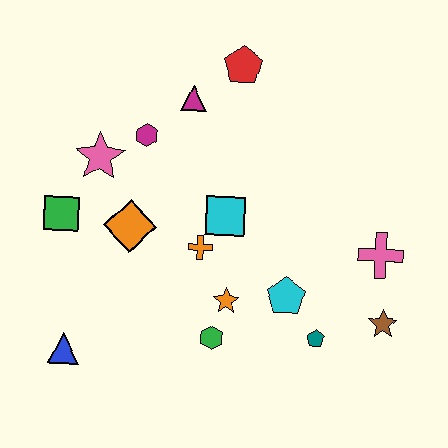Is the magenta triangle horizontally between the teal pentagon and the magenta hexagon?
Yes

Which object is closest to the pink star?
The magenta hexagon is closest to the pink star.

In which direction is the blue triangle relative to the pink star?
The blue triangle is below the pink star.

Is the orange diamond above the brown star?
Yes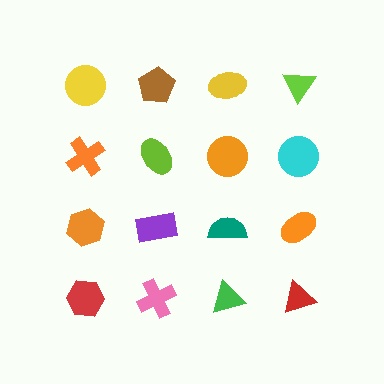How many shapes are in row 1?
4 shapes.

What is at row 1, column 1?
A yellow circle.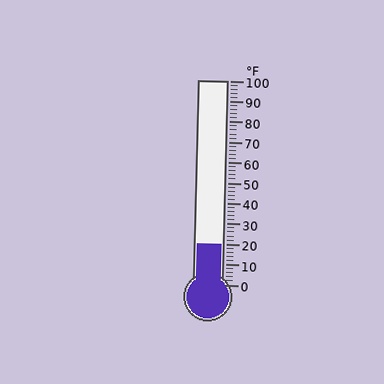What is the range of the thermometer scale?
The thermometer scale ranges from 0°F to 100°F.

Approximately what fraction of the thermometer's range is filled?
The thermometer is filled to approximately 20% of its range.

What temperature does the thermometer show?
The thermometer shows approximately 20°F.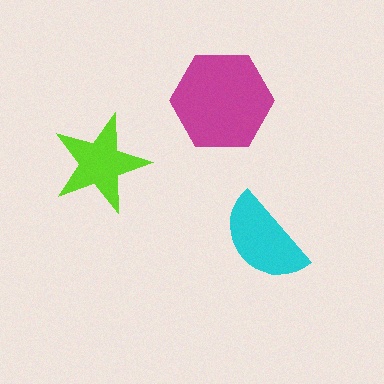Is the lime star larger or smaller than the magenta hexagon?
Smaller.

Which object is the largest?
The magenta hexagon.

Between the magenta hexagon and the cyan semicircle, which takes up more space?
The magenta hexagon.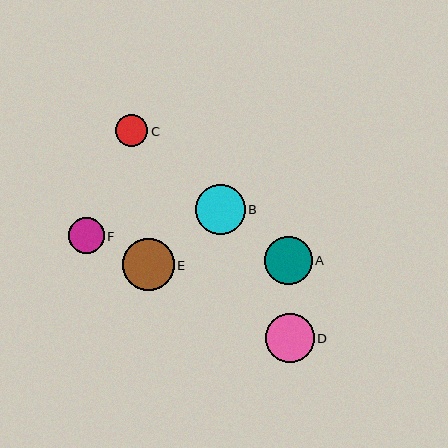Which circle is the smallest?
Circle C is the smallest with a size of approximately 32 pixels.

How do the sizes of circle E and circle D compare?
Circle E and circle D are approximately the same size.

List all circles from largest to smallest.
From largest to smallest: E, B, D, A, F, C.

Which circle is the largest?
Circle E is the largest with a size of approximately 52 pixels.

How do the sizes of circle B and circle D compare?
Circle B and circle D are approximately the same size.